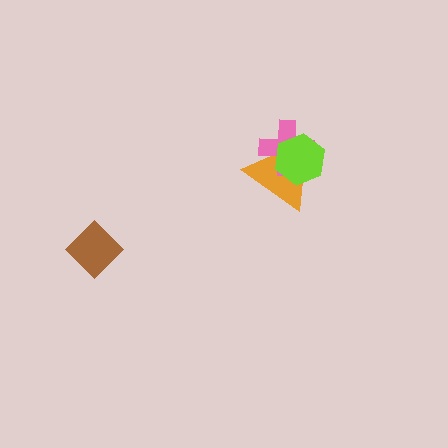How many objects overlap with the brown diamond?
0 objects overlap with the brown diamond.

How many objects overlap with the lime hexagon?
2 objects overlap with the lime hexagon.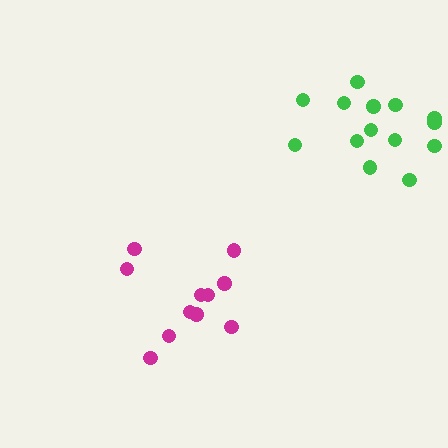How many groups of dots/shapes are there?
There are 2 groups.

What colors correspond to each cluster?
The clusters are colored: green, magenta.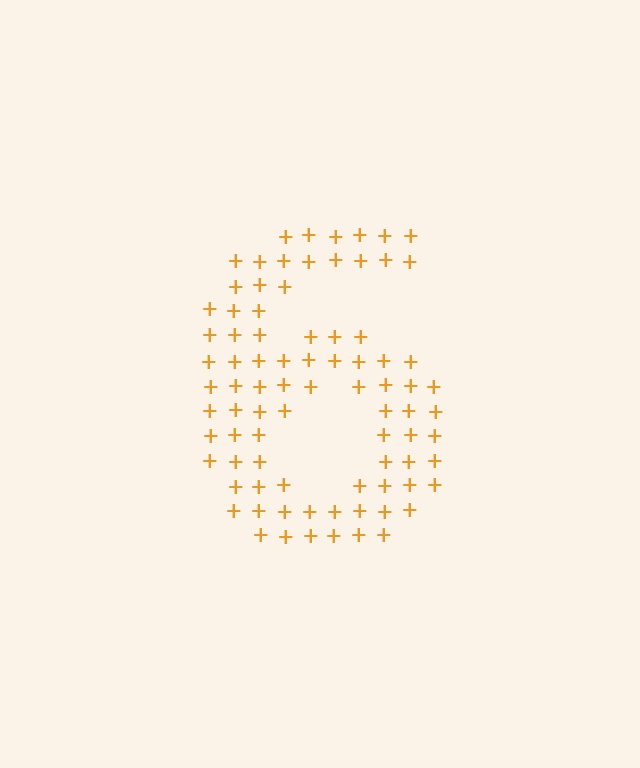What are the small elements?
The small elements are plus signs.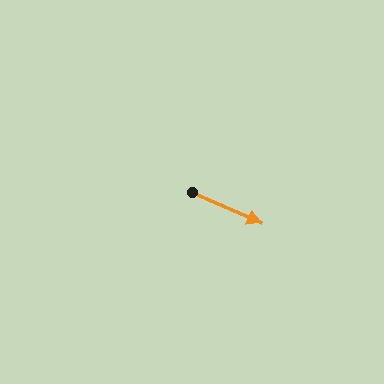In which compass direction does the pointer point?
Southeast.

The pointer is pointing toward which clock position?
Roughly 4 o'clock.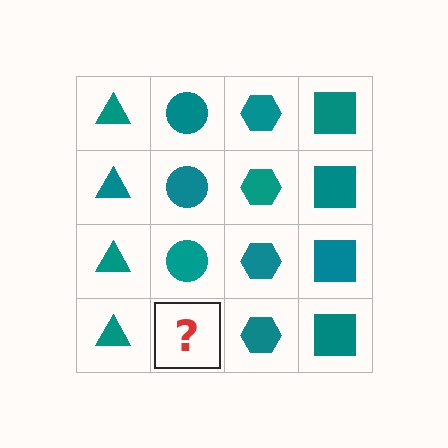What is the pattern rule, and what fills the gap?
The rule is that each column has a consistent shape. The gap should be filled with a teal circle.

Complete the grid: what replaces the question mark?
The question mark should be replaced with a teal circle.